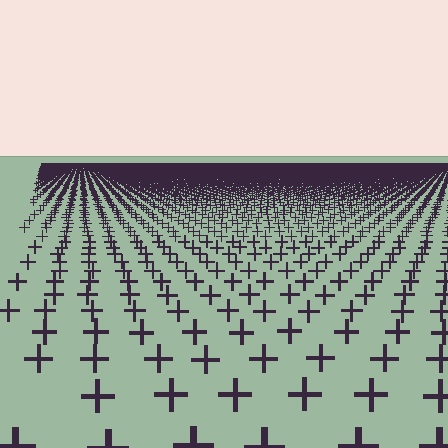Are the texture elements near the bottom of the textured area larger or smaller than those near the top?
Larger. Near the bottom, elements are closer to the viewer and appear at a bigger on-screen size.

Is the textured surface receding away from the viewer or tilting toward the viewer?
The surface is receding away from the viewer. Texture elements get smaller and denser toward the top.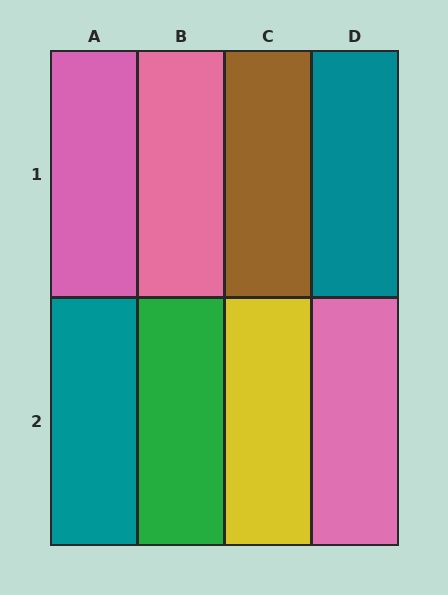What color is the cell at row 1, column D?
Teal.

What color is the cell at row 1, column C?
Brown.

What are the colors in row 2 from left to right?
Teal, green, yellow, pink.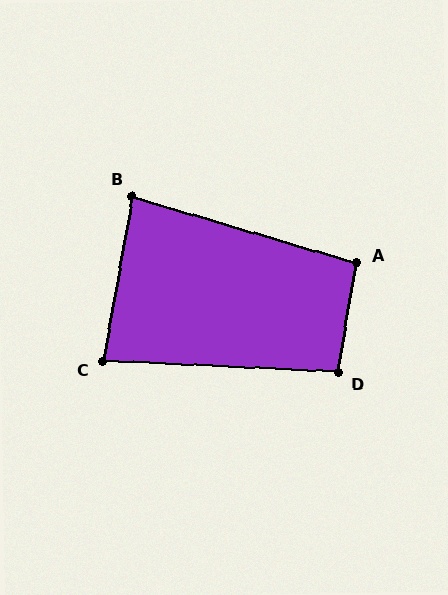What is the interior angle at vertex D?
Approximately 97 degrees (obtuse).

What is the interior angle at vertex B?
Approximately 83 degrees (acute).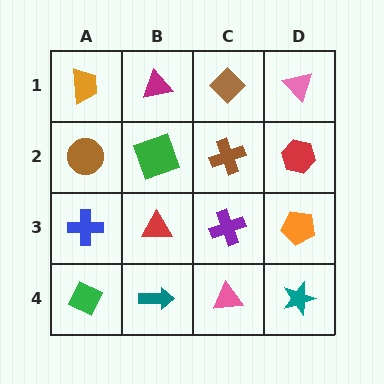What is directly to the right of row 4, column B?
A pink triangle.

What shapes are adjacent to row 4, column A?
A blue cross (row 3, column A), a teal arrow (row 4, column B).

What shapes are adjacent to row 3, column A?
A brown circle (row 2, column A), a green diamond (row 4, column A), a red triangle (row 3, column B).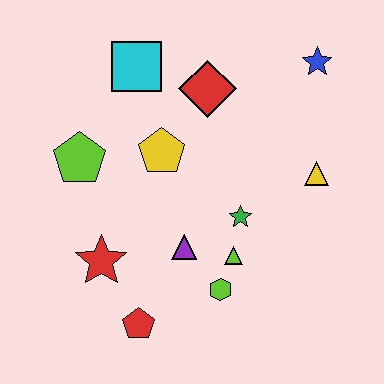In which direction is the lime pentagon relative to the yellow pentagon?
The lime pentagon is to the left of the yellow pentagon.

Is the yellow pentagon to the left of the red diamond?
Yes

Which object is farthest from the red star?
The blue star is farthest from the red star.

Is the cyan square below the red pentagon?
No